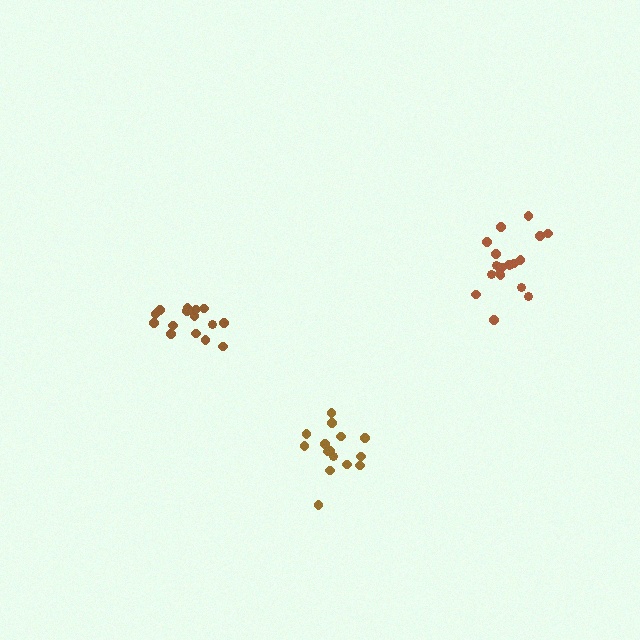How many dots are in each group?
Group 1: 15 dots, Group 2: 15 dots, Group 3: 19 dots (49 total).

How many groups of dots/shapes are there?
There are 3 groups.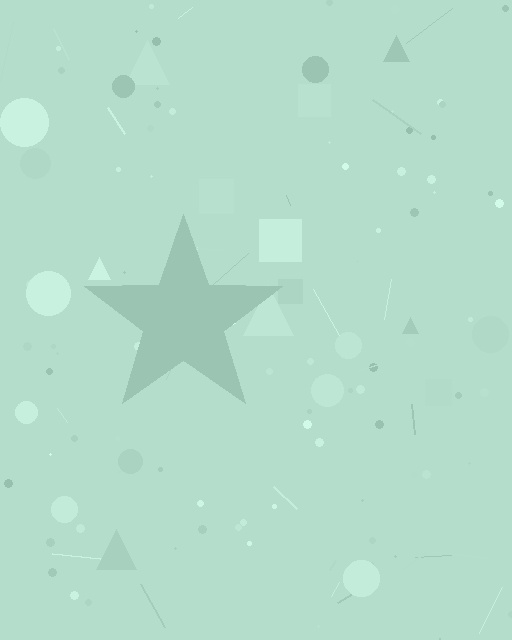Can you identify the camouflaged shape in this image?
The camouflaged shape is a star.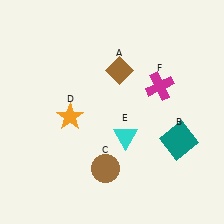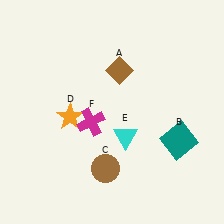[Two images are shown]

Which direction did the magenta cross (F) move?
The magenta cross (F) moved left.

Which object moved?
The magenta cross (F) moved left.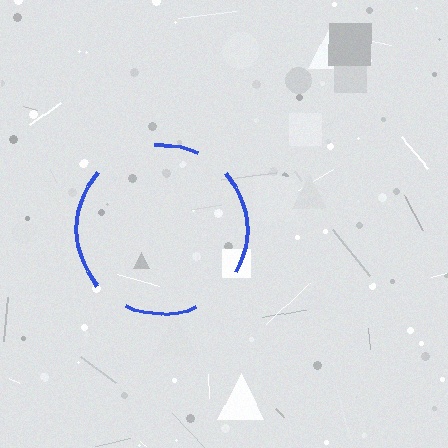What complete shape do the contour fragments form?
The contour fragments form a circle.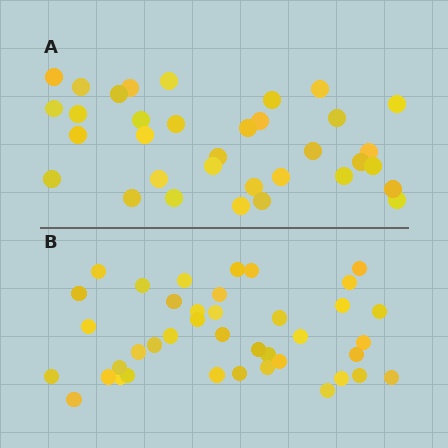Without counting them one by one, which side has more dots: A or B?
Region B (the bottom region) has more dots.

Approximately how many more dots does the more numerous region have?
Region B has about 6 more dots than region A.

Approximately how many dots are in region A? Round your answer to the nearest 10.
About 30 dots. (The exact count is 34, which rounds to 30.)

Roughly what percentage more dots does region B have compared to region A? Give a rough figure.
About 20% more.